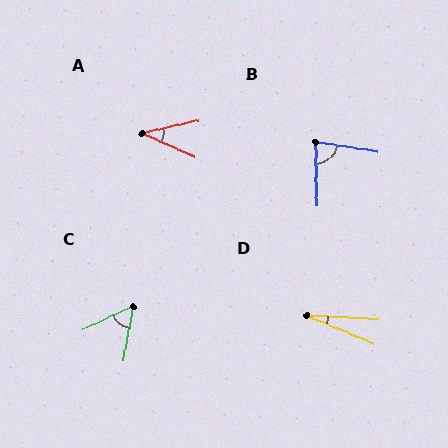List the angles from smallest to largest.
D (20°), A (37°), C (54°), B (80°).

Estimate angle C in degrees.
Approximately 54 degrees.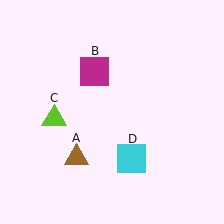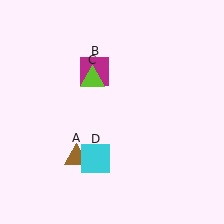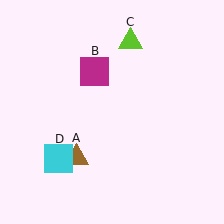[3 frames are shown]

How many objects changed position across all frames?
2 objects changed position: lime triangle (object C), cyan square (object D).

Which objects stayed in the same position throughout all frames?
Brown triangle (object A) and magenta square (object B) remained stationary.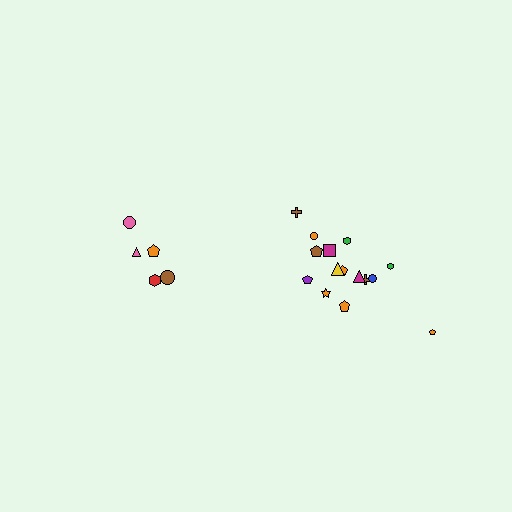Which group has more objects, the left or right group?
The right group.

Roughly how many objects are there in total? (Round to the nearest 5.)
Roughly 20 objects in total.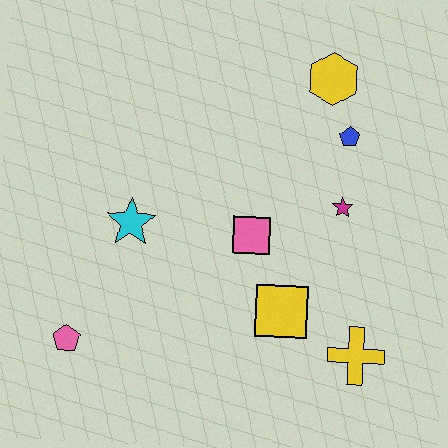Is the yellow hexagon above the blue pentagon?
Yes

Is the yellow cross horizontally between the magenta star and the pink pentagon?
No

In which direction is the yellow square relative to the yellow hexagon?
The yellow square is below the yellow hexagon.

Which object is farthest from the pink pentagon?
The yellow hexagon is farthest from the pink pentagon.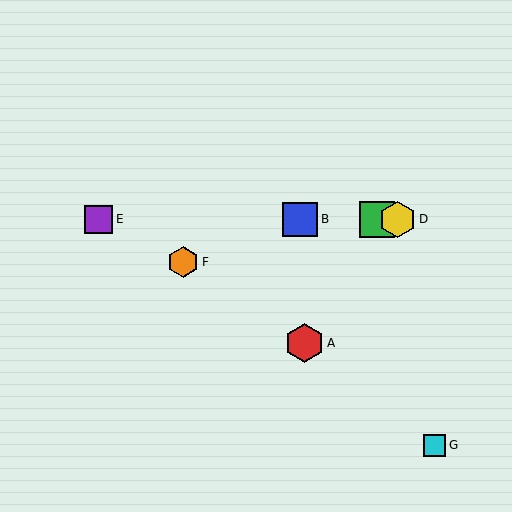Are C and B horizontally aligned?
Yes, both are at y≈219.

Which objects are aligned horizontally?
Objects B, C, D, E are aligned horizontally.